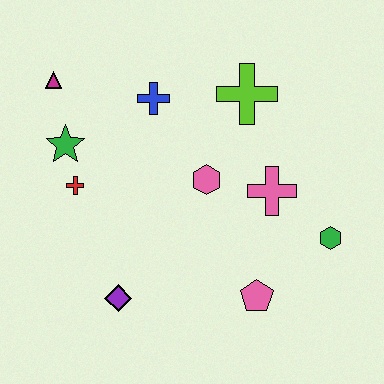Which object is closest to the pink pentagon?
The green hexagon is closest to the pink pentagon.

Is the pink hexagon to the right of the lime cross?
No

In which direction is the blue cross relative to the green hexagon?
The blue cross is to the left of the green hexagon.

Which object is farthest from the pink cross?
The magenta triangle is farthest from the pink cross.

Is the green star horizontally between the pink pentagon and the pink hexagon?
No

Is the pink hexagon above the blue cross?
No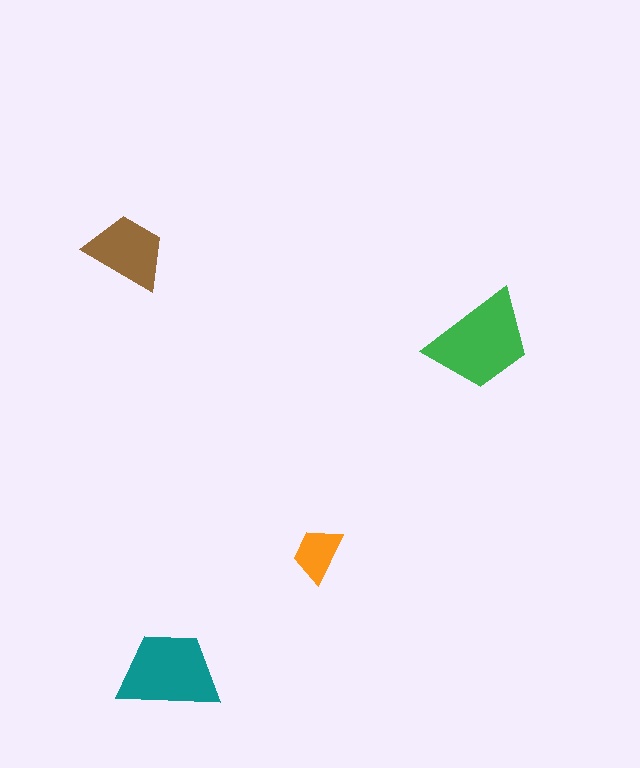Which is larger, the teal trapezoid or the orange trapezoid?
The teal one.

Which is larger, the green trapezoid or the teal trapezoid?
The green one.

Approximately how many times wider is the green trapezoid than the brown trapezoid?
About 1.5 times wider.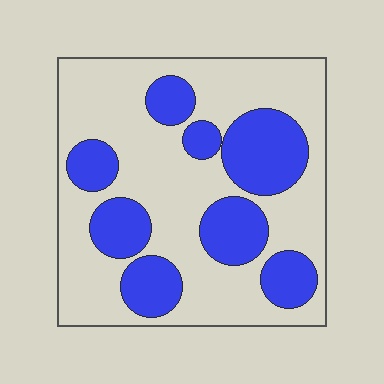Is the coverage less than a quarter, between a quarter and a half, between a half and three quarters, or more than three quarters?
Between a quarter and a half.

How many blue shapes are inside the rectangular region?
8.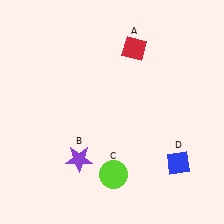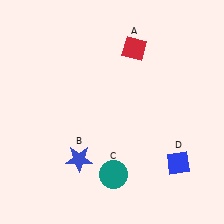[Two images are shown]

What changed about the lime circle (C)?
In Image 1, C is lime. In Image 2, it changed to teal.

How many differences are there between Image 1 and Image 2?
There are 2 differences between the two images.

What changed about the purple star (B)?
In Image 1, B is purple. In Image 2, it changed to blue.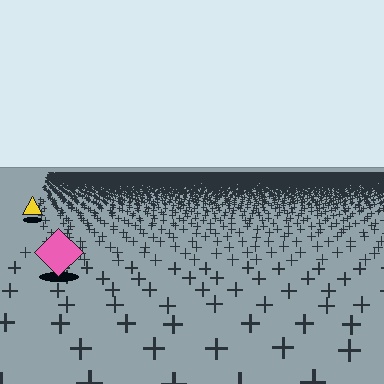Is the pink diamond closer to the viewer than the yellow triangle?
Yes. The pink diamond is closer — you can tell from the texture gradient: the ground texture is coarser near it.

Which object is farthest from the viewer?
The yellow triangle is farthest from the viewer. It appears smaller and the ground texture around it is denser.